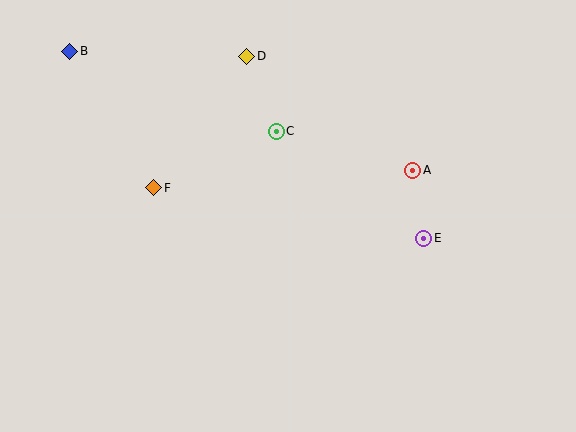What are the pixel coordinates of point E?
Point E is at (424, 238).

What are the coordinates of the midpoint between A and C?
The midpoint between A and C is at (344, 151).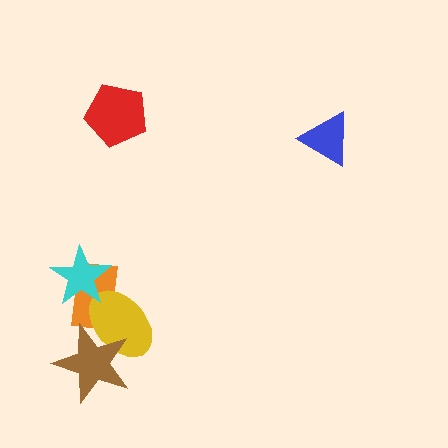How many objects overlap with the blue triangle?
0 objects overlap with the blue triangle.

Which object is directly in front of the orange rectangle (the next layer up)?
The yellow ellipse is directly in front of the orange rectangle.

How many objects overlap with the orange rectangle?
2 objects overlap with the orange rectangle.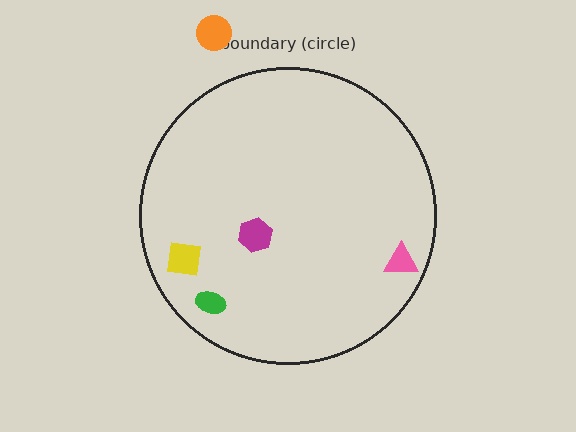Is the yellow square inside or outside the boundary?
Inside.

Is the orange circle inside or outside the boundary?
Outside.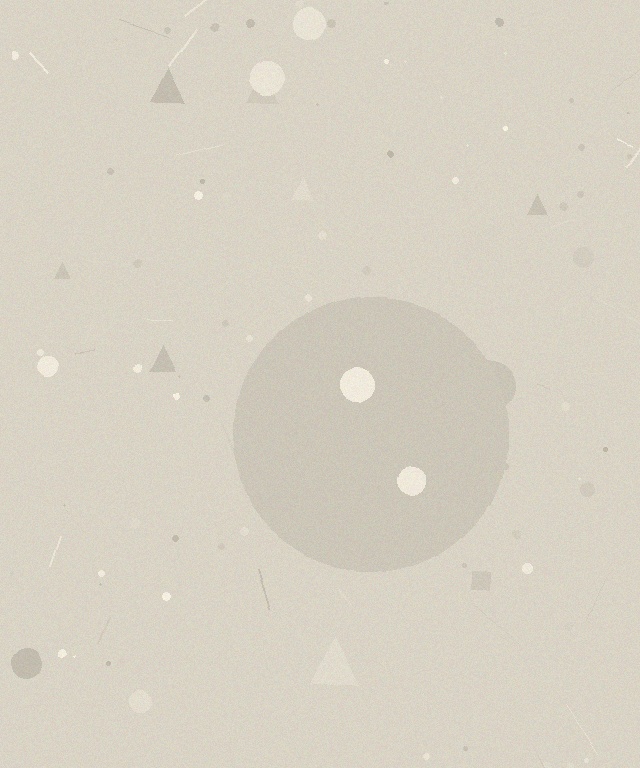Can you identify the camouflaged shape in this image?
The camouflaged shape is a circle.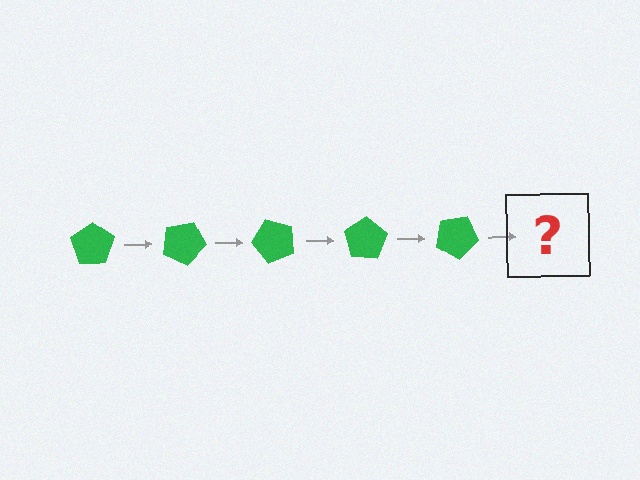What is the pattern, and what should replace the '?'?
The pattern is that the pentagon rotates 25 degrees each step. The '?' should be a green pentagon rotated 125 degrees.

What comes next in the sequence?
The next element should be a green pentagon rotated 125 degrees.